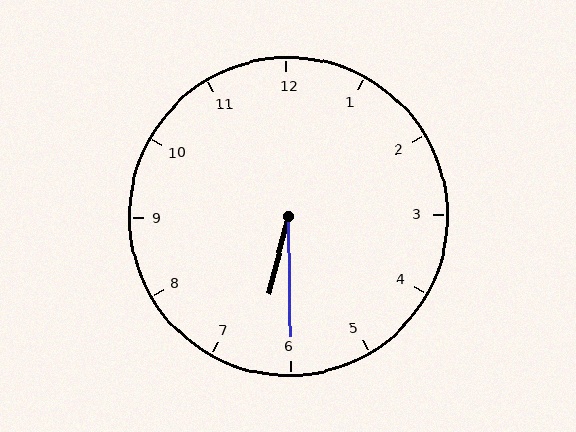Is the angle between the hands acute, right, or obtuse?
It is acute.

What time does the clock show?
6:30.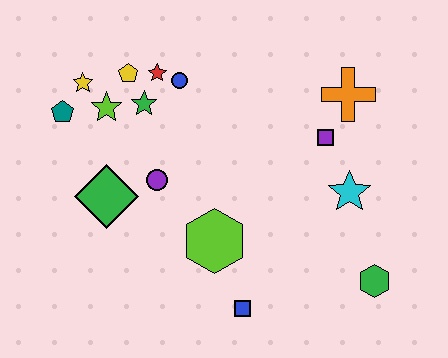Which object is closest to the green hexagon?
The cyan star is closest to the green hexagon.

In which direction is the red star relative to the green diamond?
The red star is above the green diamond.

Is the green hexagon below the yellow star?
Yes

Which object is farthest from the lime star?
The green hexagon is farthest from the lime star.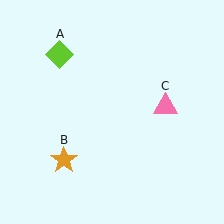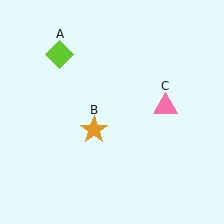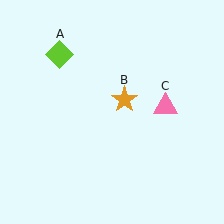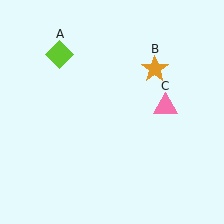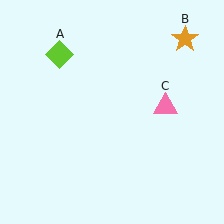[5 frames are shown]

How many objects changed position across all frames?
1 object changed position: orange star (object B).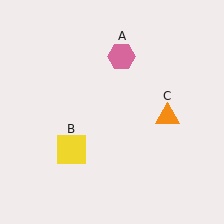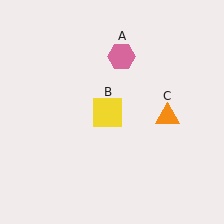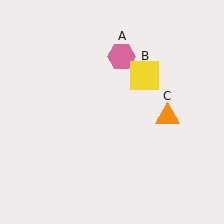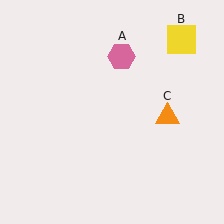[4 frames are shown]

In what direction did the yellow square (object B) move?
The yellow square (object B) moved up and to the right.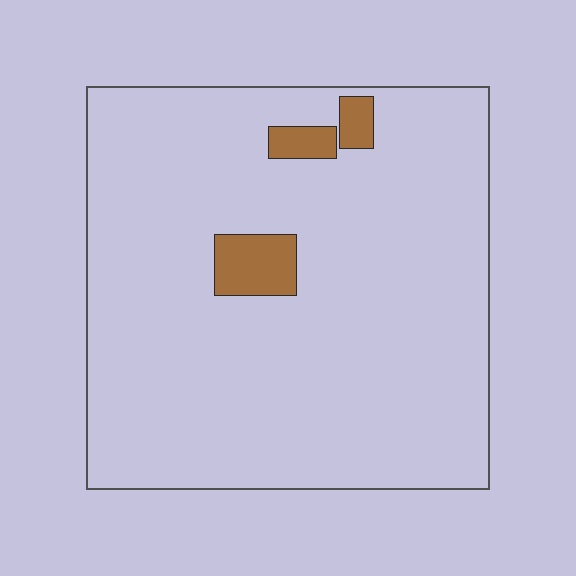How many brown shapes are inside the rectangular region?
3.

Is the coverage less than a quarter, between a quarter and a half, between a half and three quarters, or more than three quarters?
Less than a quarter.